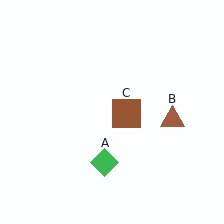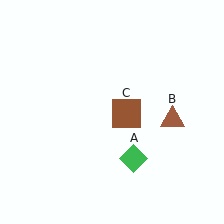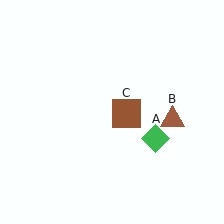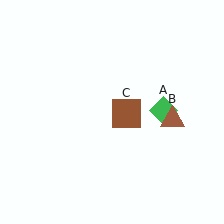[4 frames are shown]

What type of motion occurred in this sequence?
The green diamond (object A) rotated counterclockwise around the center of the scene.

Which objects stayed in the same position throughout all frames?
Brown triangle (object B) and brown square (object C) remained stationary.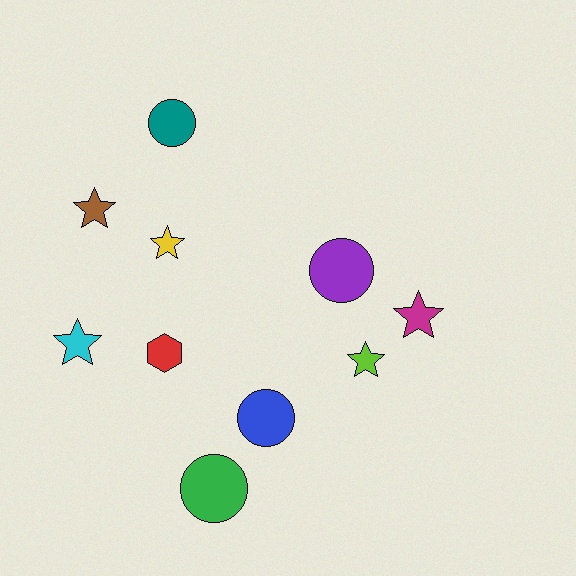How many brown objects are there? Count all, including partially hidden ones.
There is 1 brown object.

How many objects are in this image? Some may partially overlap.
There are 10 objects.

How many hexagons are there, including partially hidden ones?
There is 1 hexagon.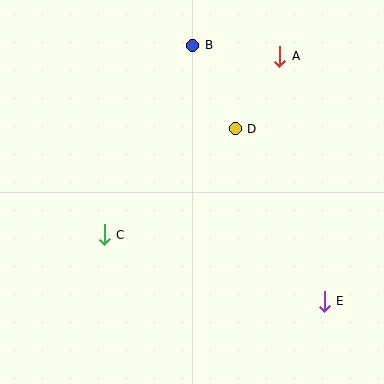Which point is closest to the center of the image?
Point D at (235, 129) is closest to the center.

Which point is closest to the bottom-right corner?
Point E is closest to the bottom-right corner.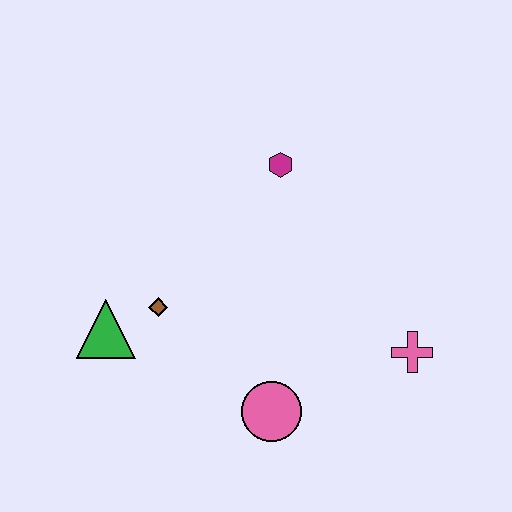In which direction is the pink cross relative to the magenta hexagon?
The pink cross is below the magenta hexagon.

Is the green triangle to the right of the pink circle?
No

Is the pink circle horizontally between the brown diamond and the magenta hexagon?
Yes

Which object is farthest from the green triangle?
The pink cross is farthest from the green triangle.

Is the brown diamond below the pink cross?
No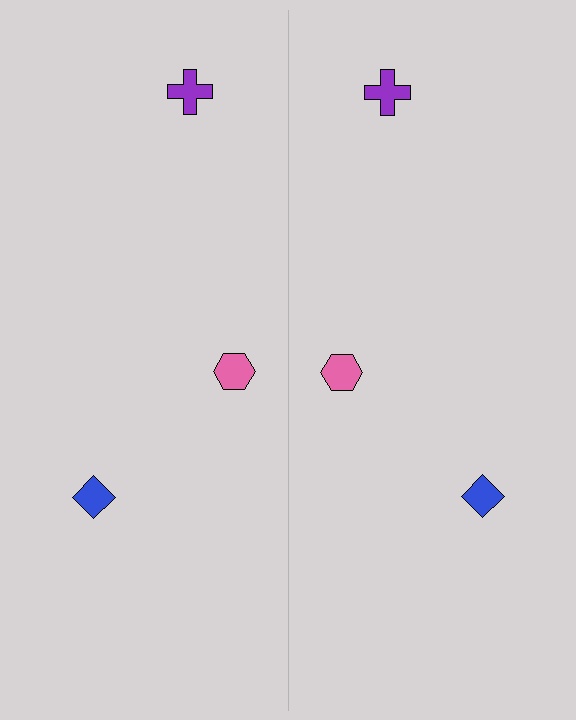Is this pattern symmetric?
Yes, this pattern has bilateral (reflection) symmetry.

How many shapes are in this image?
There are 6 shapes in this image.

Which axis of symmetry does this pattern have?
The pattern has a vertical axis of symmetry running through the center of the image.